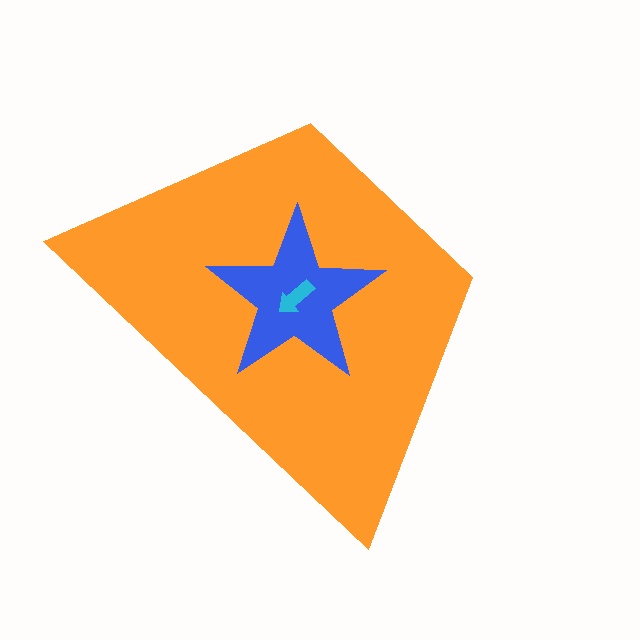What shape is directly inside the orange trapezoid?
The blue star.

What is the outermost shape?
The orange trapezoid.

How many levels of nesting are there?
3.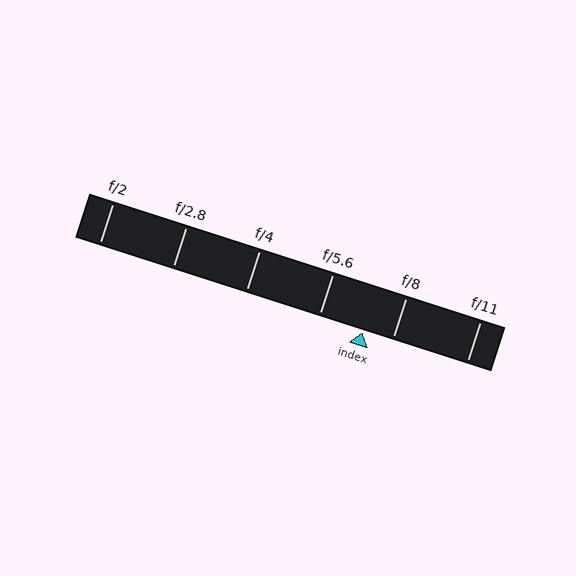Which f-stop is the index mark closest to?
The index mark is closest to f/8.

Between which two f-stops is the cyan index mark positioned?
The index mark is between f/5.6 and f/8.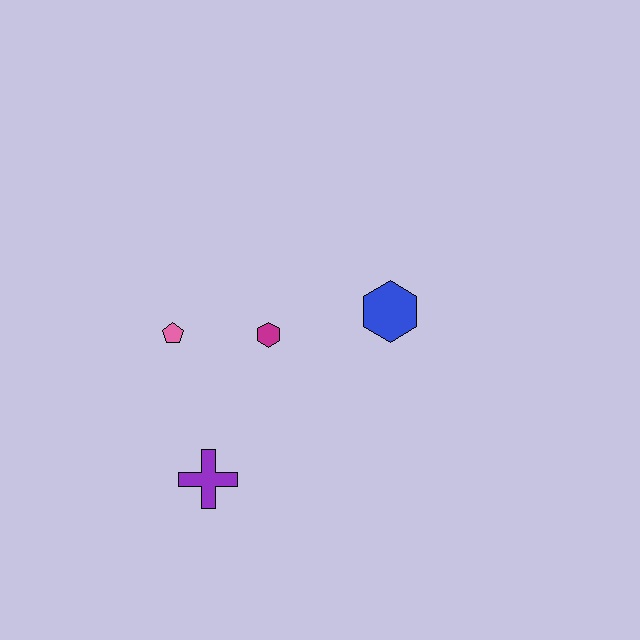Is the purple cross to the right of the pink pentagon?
Yes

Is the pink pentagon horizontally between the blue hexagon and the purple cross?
No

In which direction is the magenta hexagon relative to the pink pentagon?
The magenta hexagon is to the right of the pink pentagon.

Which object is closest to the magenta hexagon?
The pink pentagon is closest to the magenta hexagon.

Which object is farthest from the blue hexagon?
The purple cross is farthest from the blue hexagon.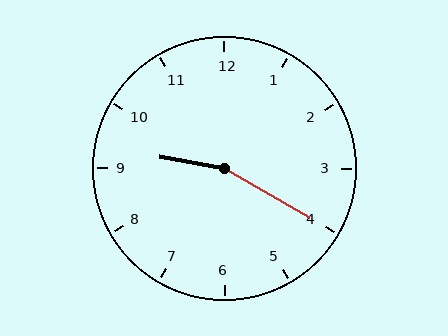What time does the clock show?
9:20.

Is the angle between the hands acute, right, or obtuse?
It is obtuse.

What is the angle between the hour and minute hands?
Approximately 160 degrees.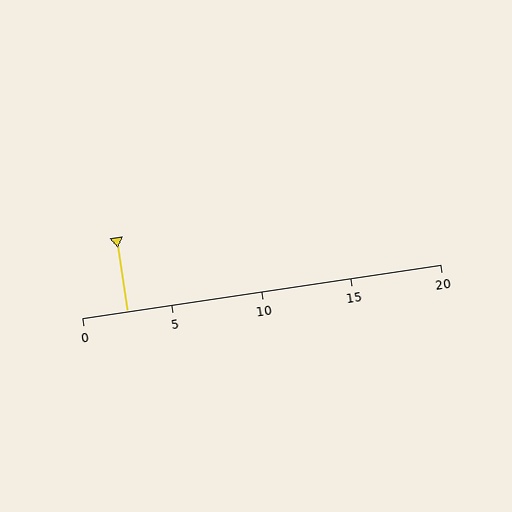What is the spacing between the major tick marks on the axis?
The major ticks are spaced 5 apart.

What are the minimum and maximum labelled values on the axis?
The axis runs from 0 to 20.